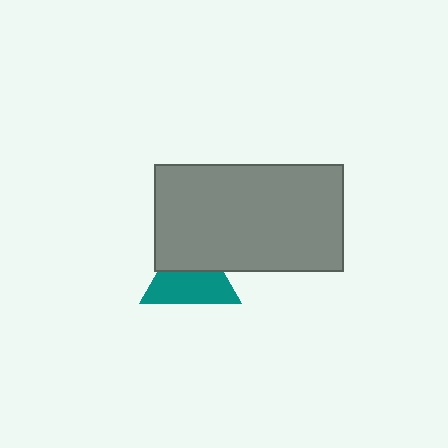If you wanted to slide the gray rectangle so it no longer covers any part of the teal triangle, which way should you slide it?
Slide it up — that is the most direct way to separate the two shapes.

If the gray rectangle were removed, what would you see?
You would see the complete teal triangle.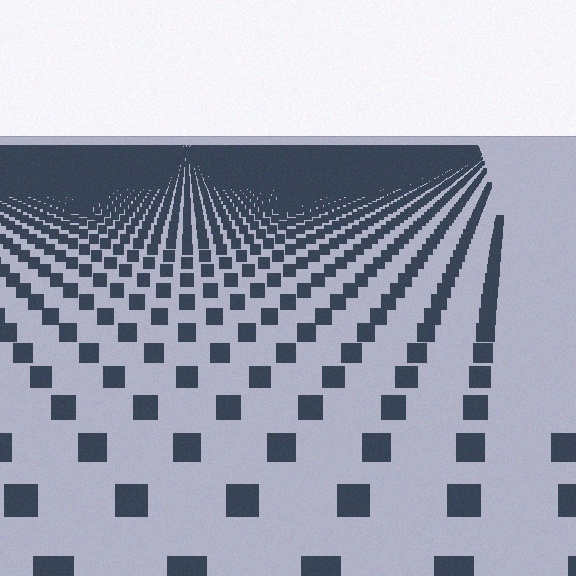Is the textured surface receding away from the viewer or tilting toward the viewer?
The surface is receding away from the viewer. Texture elements get smaller and denser toward the top.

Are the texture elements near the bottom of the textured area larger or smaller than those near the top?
Larger. Near the bottom, elements are closer to the viewer and appear at a bigger on-screen size.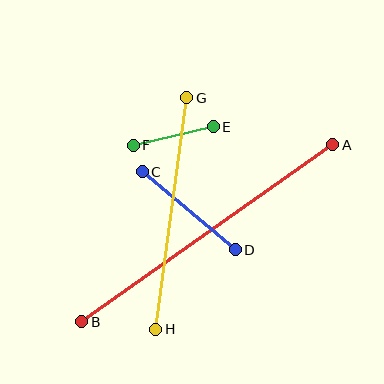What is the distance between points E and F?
The distance is approximately 82 pixels.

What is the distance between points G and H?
The distance is approximately 234 pixels.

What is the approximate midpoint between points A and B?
The midpoint is at approximately (207, 233) pixels.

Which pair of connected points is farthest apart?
Points A and B are farthest apart.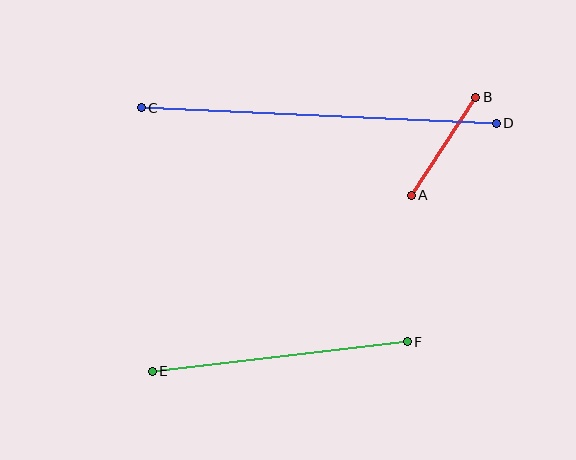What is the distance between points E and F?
The distance is approximately 256 pixels.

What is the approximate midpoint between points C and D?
The midpoint is at approximately (319, 116) pixels.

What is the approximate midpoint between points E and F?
The midpoint is at approximately (280, 357) pixels.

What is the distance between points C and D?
The distance is approximately 355 pixels.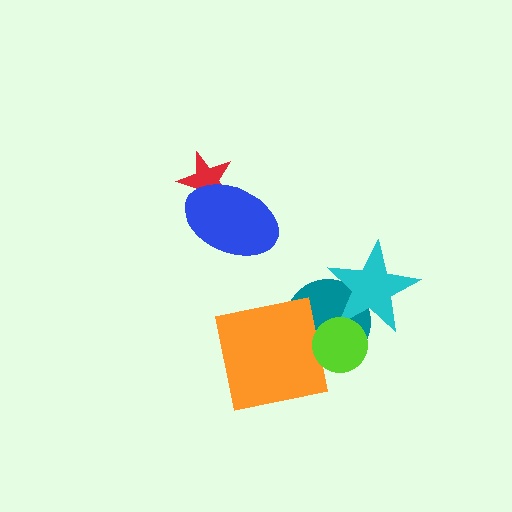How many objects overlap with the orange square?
1 object overlaps with the orange square.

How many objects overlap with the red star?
1 object overlaps with the red star.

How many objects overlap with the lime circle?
2 objects overlap with the lime circle.